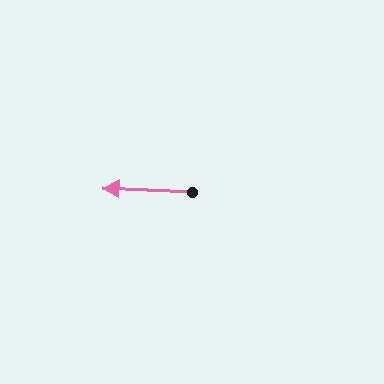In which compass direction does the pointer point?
West.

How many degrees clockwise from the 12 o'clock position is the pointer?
Approximately 272 degrees.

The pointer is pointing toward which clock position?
Roughly 9 o'clock.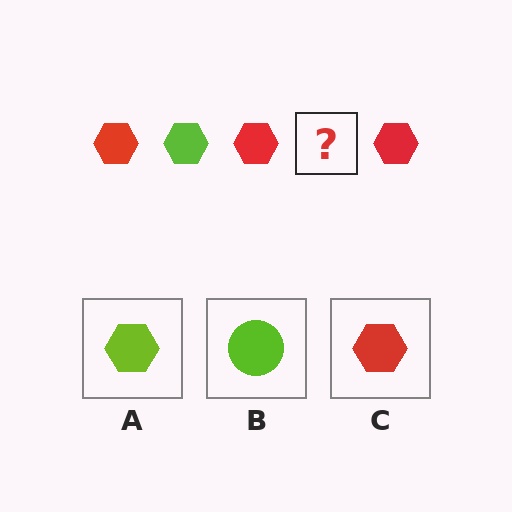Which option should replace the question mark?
Option A.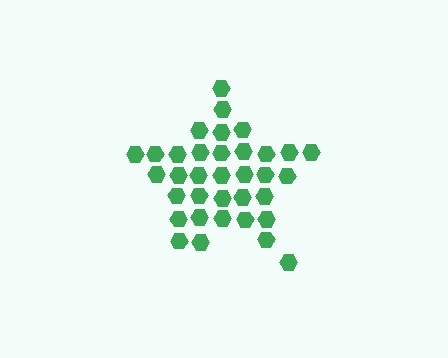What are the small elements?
The small elements are hexagons.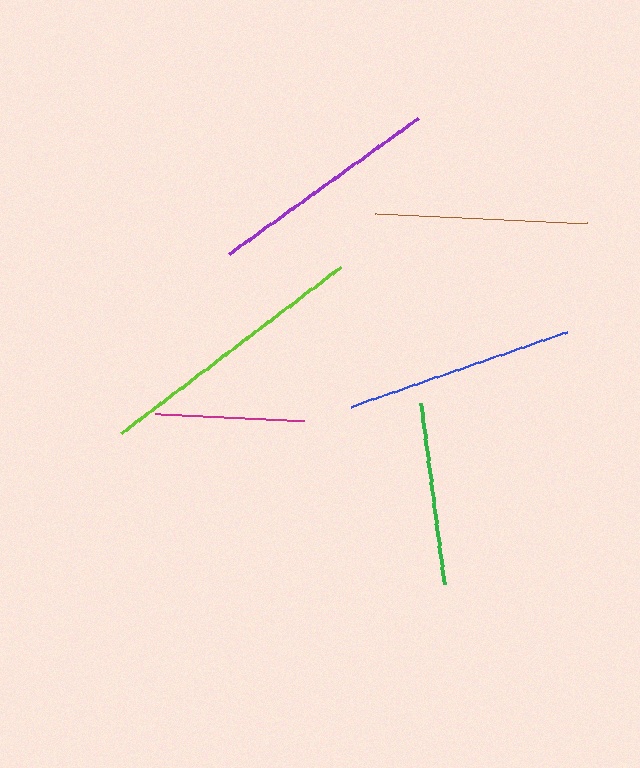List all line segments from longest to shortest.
From longest to shortest: lime, purple, blue, brown, green, magenta.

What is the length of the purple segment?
The purple segment is approximately 232 pixels long.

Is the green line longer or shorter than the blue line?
The blue line is longer than the green line.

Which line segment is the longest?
The lime line is the longest at approximately 275 pixels.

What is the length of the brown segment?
The brown segment is approximately 212 pixels long.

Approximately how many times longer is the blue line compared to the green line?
The blue line is approximately 1.3 times the length of the green line.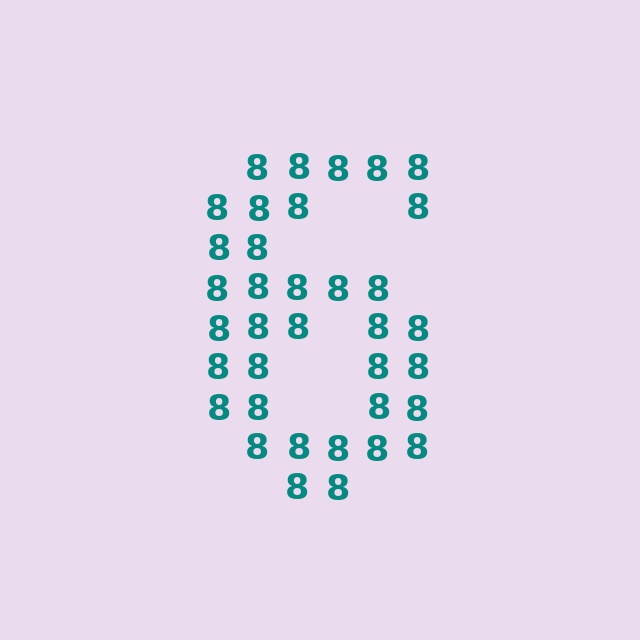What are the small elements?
The small elements are digit 8's.